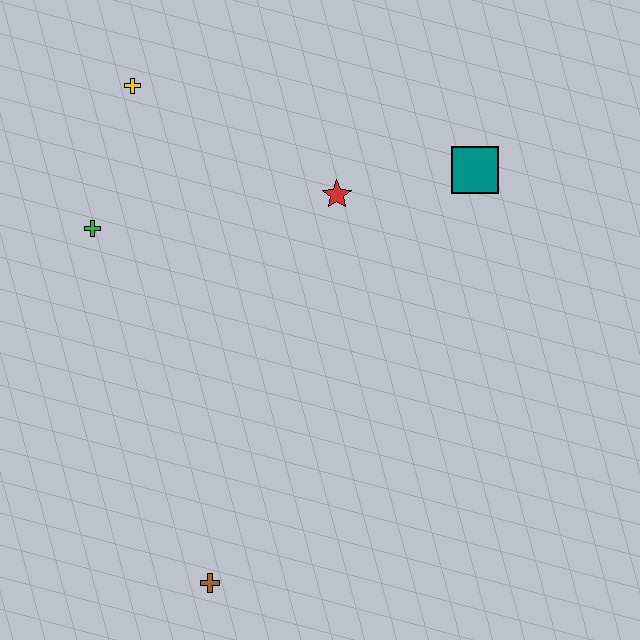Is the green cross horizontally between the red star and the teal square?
No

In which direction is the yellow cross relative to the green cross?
The yellow cross is above the green cross.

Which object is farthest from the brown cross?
The yellow cross is farthest from the brown cross.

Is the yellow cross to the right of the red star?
No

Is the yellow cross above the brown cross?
Yes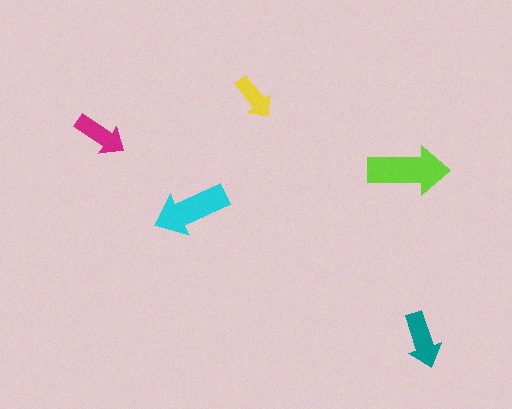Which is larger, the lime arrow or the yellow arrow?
The lime one.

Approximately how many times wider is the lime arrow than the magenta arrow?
About 1.5 times wider.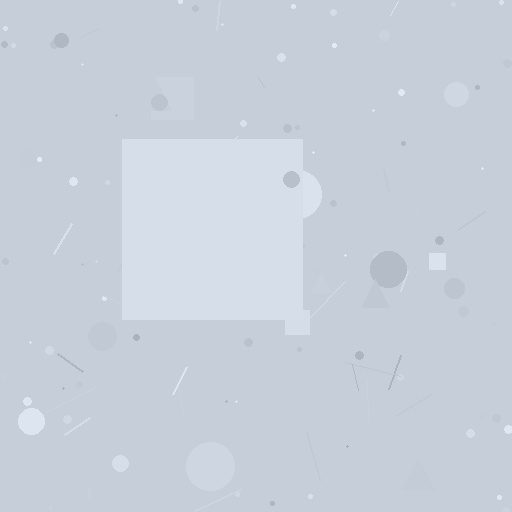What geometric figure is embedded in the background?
A square is embedded in the background.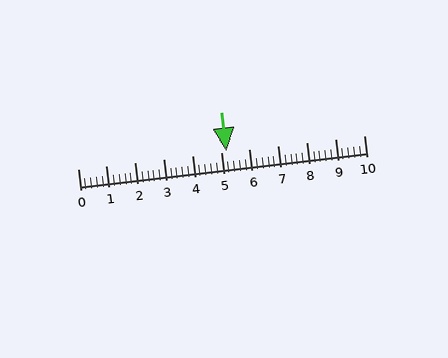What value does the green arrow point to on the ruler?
The green arrow points to approximately 5.2.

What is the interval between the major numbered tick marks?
The major tick marks are spaced 1 units apart.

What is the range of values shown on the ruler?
The ruler shows values from 0 to 10.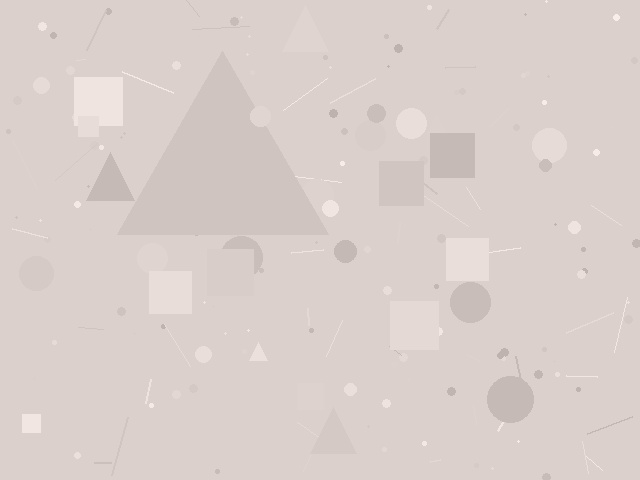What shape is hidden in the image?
A triangle is hidden in the image.